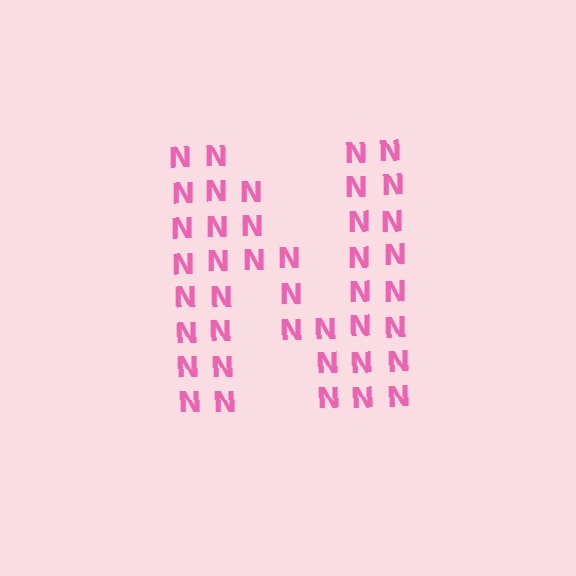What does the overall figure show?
The overall figure shows the letter N.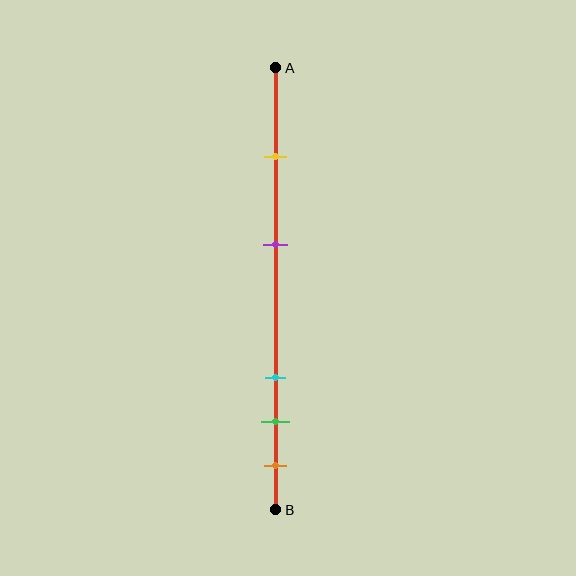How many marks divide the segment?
There are 5 marks dividing the segment.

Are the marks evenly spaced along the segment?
No, the marks are not evenly spaced.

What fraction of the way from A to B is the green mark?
The green mark is approximately 80% (0.8) of the way from A to B.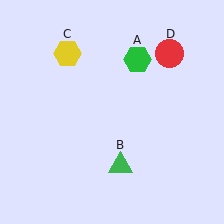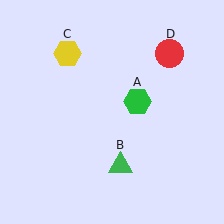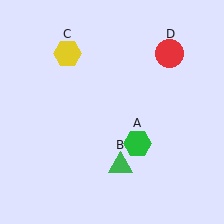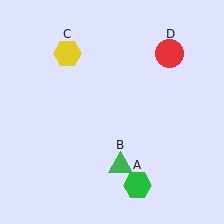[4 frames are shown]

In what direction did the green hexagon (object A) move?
The green hexagon (object A) moved down.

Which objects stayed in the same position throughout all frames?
Green triangle (object B) and yellow hexagon (object C) and red circle (object D) remained stationary.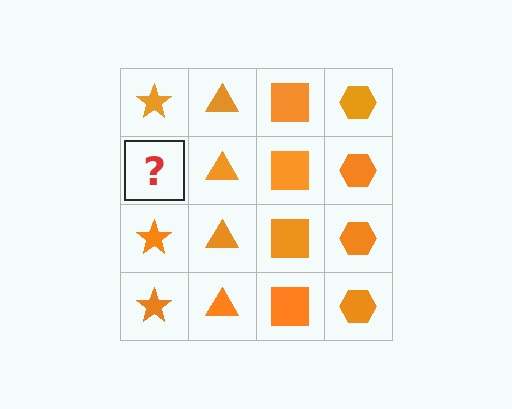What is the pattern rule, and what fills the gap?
The rule is that each column has a consistent shape. The gap should be filled with an orange star.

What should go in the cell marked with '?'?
The missing cell should contain an orange star.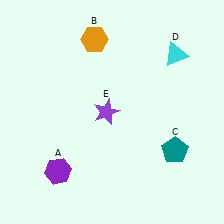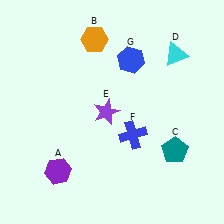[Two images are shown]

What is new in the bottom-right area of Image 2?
A blue cross (F) was added in the bottom-right area of Image 2.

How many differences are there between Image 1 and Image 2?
There are 2 differences between the two images.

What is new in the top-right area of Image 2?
A blue hexagon (G) was added in the top-right area of Image 2.